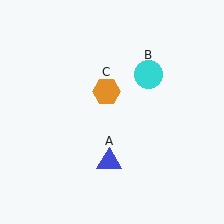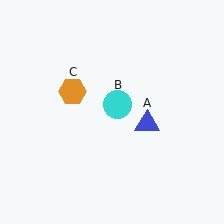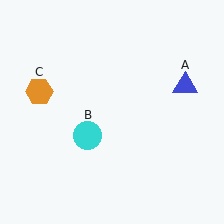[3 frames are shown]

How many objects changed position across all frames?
3 objects changed position: blue triangle (object A), cyan circle (object B), orange hexagon (object C).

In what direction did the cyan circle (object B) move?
The cyan circle (object B) moved down and to the left.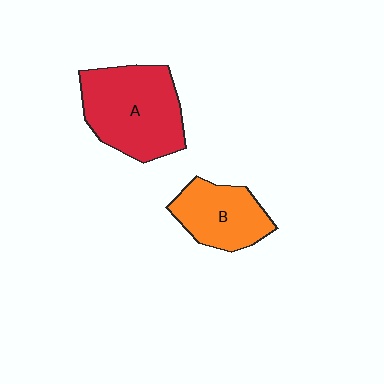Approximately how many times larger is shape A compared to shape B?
Approximately 1.5 times.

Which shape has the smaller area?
Shape B (orange).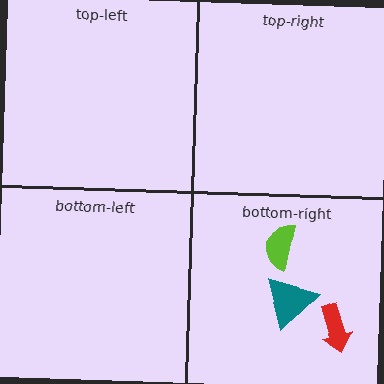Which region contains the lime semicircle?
The bottom-right region.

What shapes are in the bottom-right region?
The lime semicircle, the teal triangle, the red arrow.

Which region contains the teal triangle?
The bottom-right region.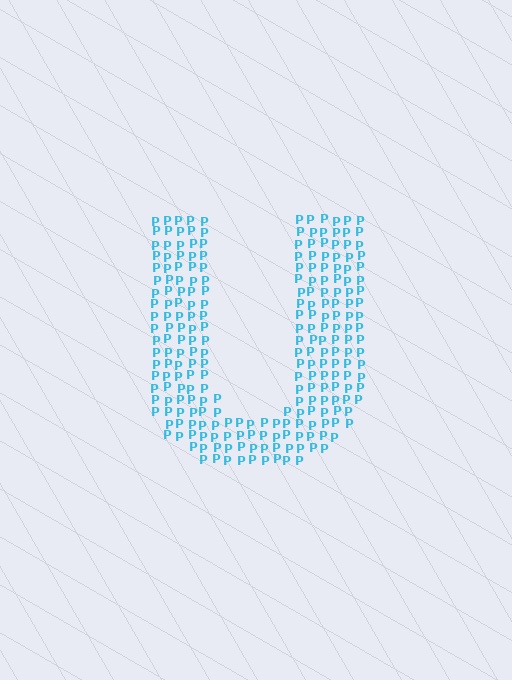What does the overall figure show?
The overall figure shows the letter U.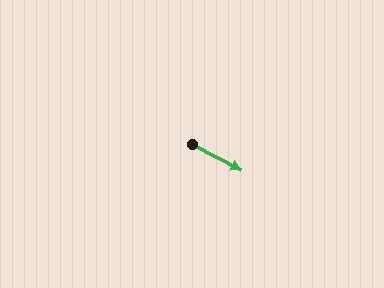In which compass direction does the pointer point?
Southeast.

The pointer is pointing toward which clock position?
Roughly 4 o'clock.